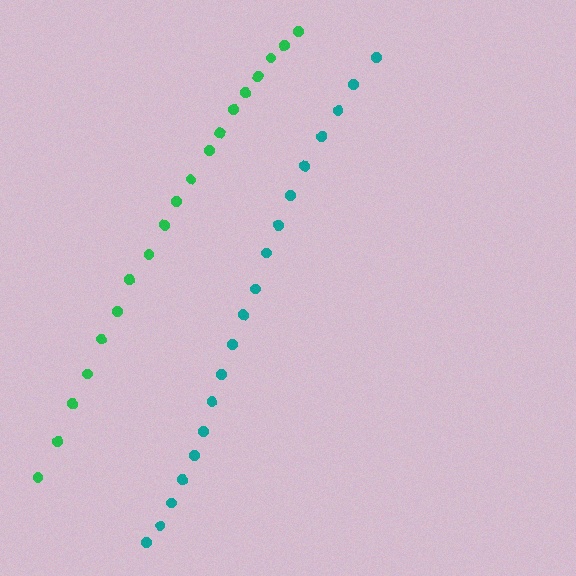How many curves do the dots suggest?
There are 2 distinct paths.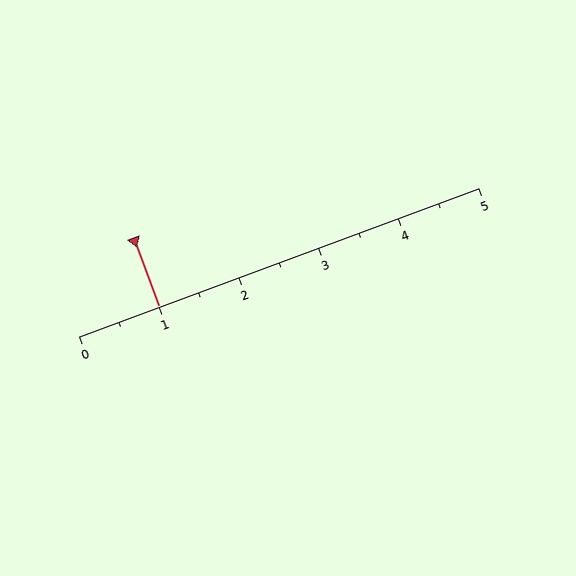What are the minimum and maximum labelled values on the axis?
The axis runs from 0 to 5.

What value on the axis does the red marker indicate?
The marker indicates approximately 1.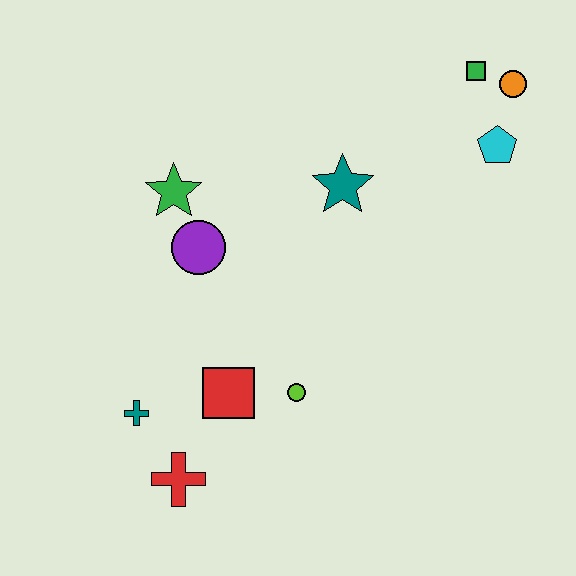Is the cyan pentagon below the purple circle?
No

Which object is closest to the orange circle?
The green square is closest to the orange circle.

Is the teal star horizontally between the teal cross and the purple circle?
No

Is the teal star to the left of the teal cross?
No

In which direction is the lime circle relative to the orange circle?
The lime circle is below the orange circle.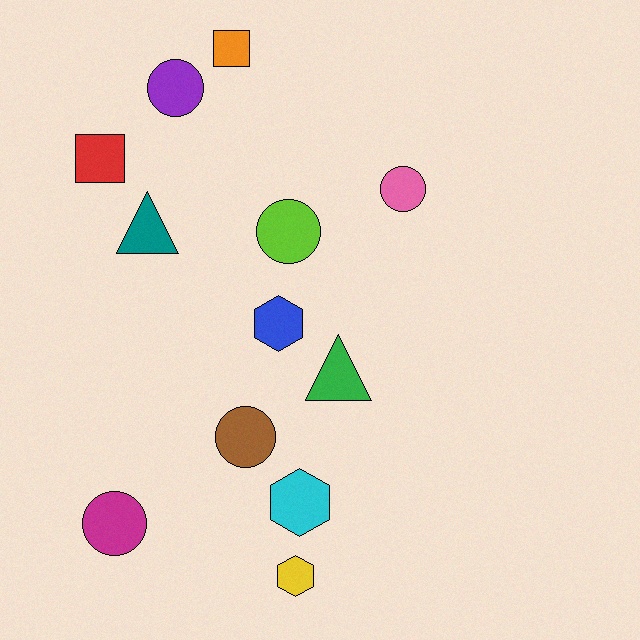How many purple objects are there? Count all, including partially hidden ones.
There is 1 purple object.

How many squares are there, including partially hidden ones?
There are 2 squares.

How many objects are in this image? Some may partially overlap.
There are 12 objects.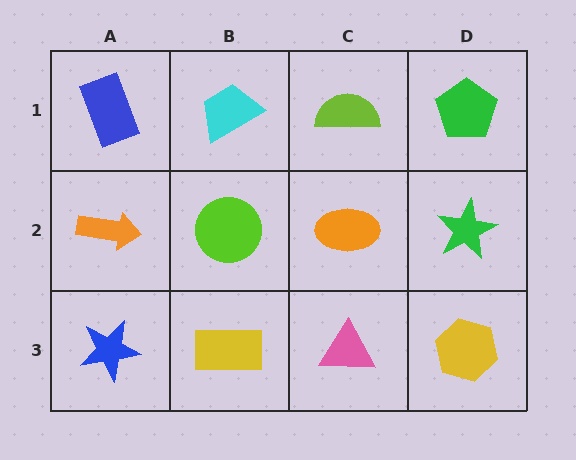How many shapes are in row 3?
4 shapes.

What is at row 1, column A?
A blue rectangle.